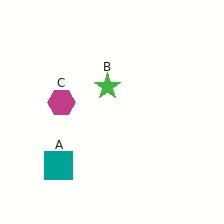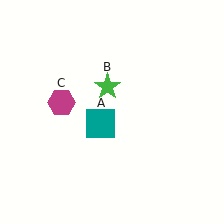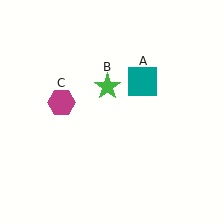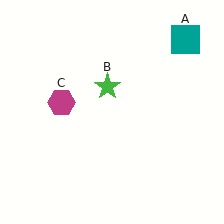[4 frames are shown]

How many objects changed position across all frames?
1 object changed position: teal square (object A).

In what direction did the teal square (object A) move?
The teal square (object A) moved up and to the right.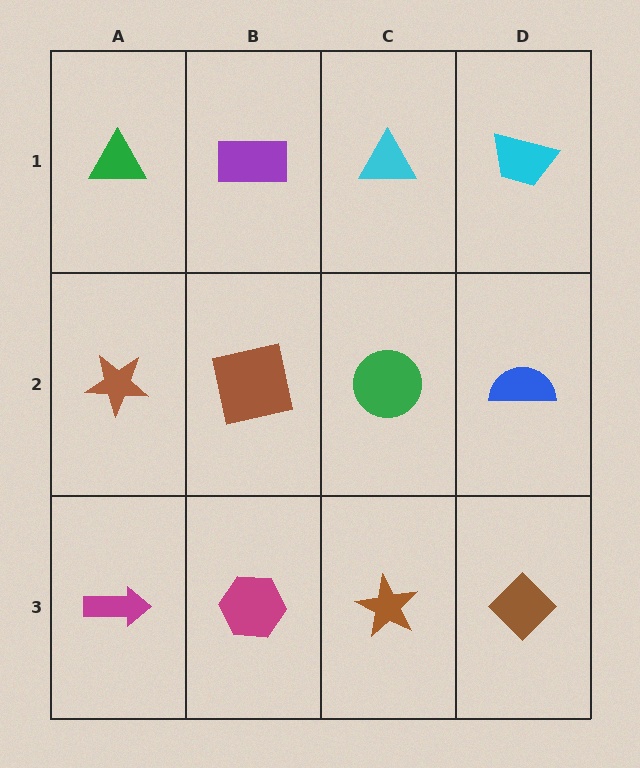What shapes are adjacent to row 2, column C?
A cyan triangle (row 1, column C), a brown star (row 3, column C), a brown square (row 2, column B), a blue semicircle (row 2, column D).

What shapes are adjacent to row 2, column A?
A green triangle (row 1, column A), a magenta arrow (row 3, column A), a brown square (row 2, column B).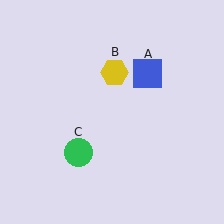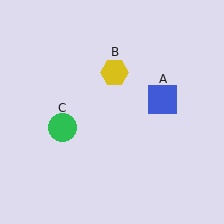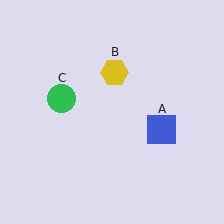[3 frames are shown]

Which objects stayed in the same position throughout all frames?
Yellow hexagon (object B) remained stationary.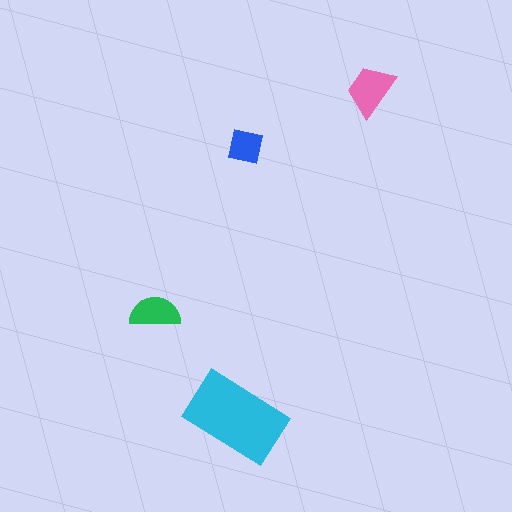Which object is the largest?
The cyan rectangle.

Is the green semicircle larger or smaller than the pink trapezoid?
Smaller.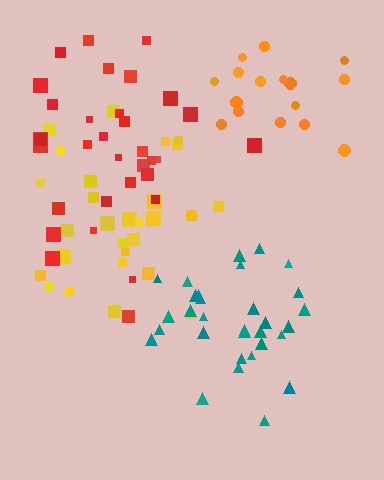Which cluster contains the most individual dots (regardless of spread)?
Red (33).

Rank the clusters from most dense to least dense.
teal, orange, yellow, red.